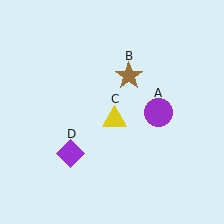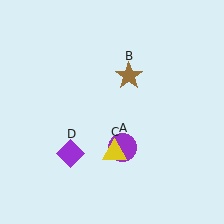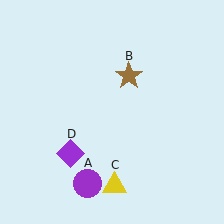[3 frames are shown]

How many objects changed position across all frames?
2 objects changed position: purple circle (object A), yellow triangle (object C).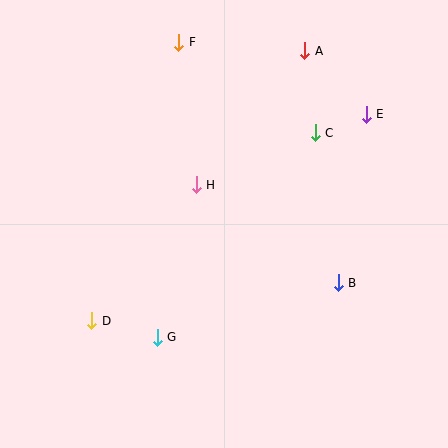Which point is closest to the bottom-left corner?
Point D is closest to the bottom-left corner.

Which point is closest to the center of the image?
Point H at (196, 185) is closest to the center.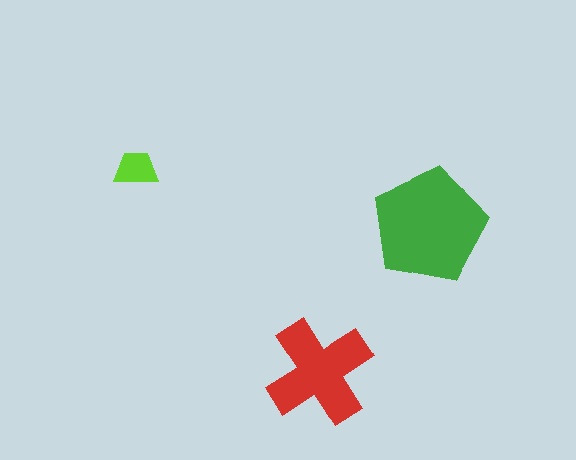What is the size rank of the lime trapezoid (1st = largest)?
3rd.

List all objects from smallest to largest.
The lime trapezoid, the red cross, the green pentagon.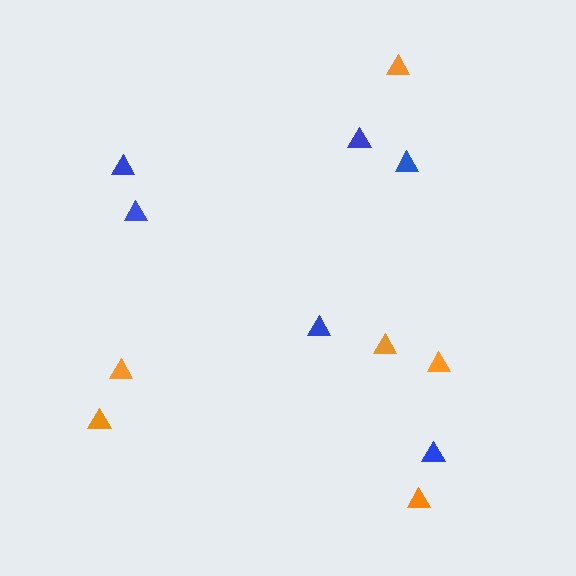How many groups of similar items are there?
There are 2 groups: one group of orange triangles (6) and one group of blue triangles (6).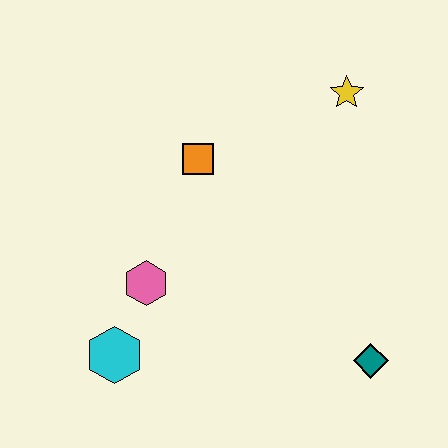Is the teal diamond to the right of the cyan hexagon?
Yes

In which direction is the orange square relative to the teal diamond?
The orange square is above the teal diamond.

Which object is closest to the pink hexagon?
The cyan hexagon is closest to the pink hexagon.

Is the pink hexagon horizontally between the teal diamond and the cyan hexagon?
Yes